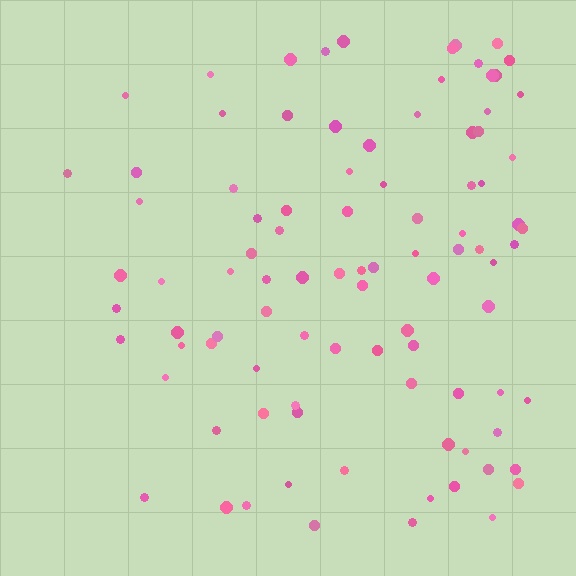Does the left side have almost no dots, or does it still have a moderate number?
Still a moderate number, just noticeably fewer than the right.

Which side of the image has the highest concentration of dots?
The right.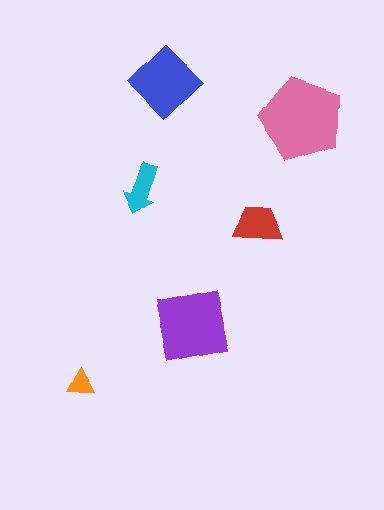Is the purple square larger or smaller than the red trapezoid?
Larger.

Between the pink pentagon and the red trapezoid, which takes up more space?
The pink pentagon.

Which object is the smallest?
The orange triangle.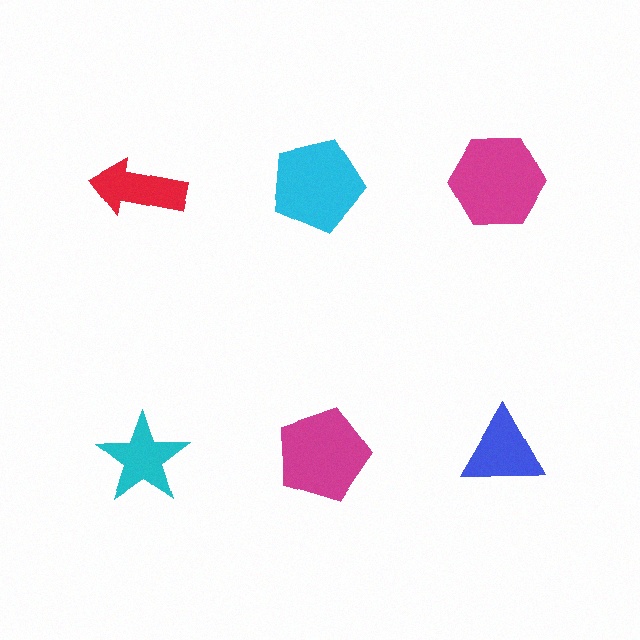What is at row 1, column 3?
A magenta hexagon.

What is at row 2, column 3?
A blue triangle.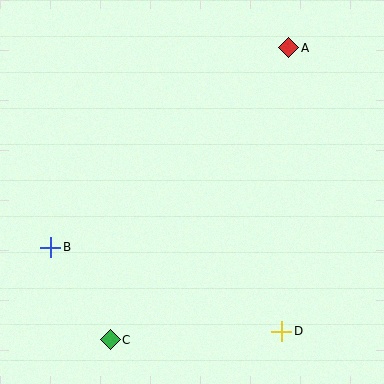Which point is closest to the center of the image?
Point B at (51, 247) is closest to the center.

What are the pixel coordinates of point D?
Point D is at (282, 331).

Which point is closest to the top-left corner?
Point B is closest to the top-left corner.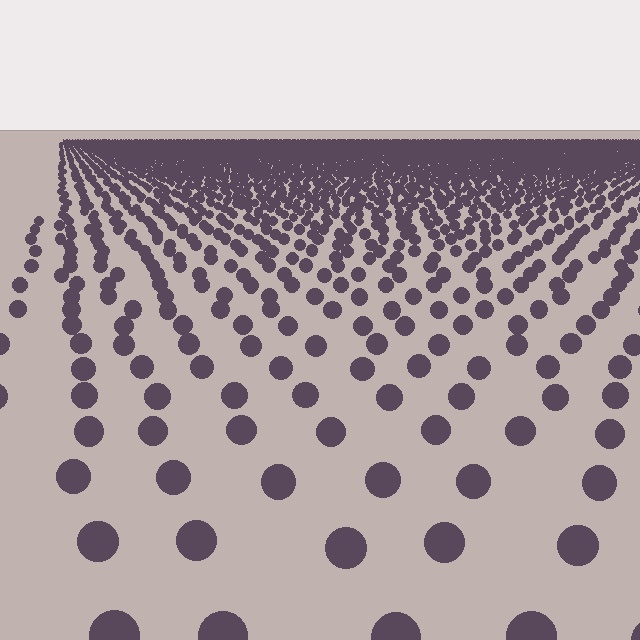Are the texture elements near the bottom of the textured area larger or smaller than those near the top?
Larger. Near the bottom, elements are closer to the viewer and appear at a bigger on-screen size.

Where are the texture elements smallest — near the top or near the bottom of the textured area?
Near the top.